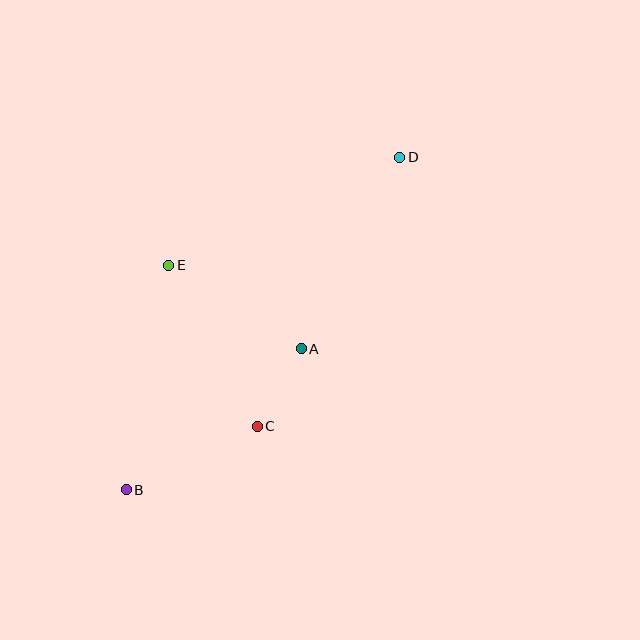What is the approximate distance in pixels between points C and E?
The distance between C and E is approximately 184 pixels.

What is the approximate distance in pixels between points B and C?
The distance between B and C is approximately 145 pixels.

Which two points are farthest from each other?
Points B and D are farthest from each other.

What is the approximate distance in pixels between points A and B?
The distance between A and B is approximately 225 pixels.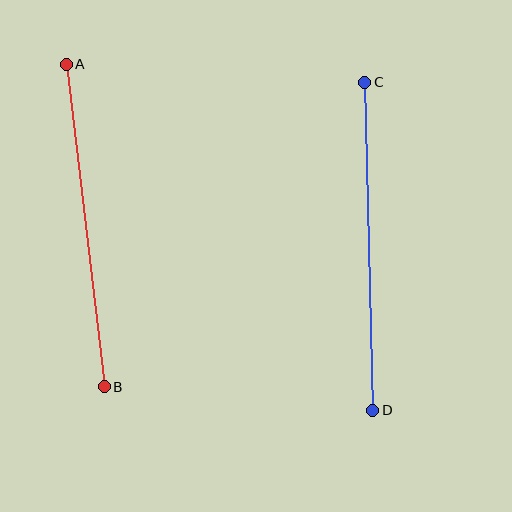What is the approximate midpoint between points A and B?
The midpoint is at approximately (85, 225) pixels.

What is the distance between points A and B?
The distance is approximately 324 pixels.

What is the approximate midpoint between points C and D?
The midpoint is at approximately (369, 246) pixels.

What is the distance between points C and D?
The distance is approximately 328 pixels.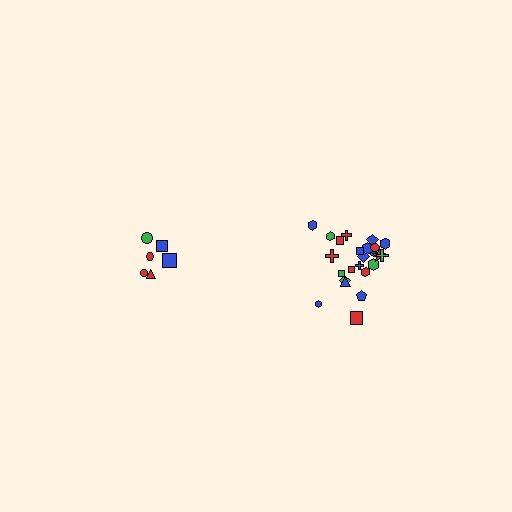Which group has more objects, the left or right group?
The right group.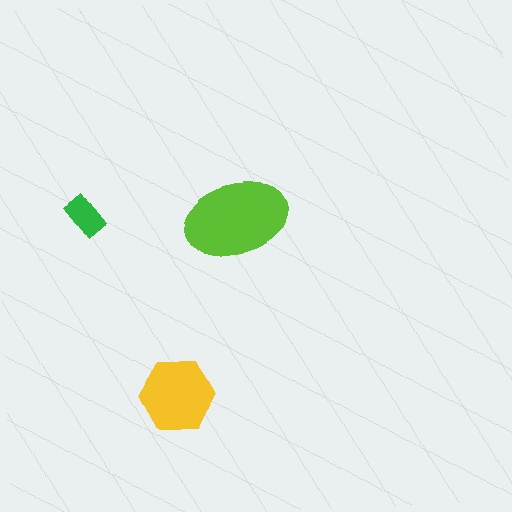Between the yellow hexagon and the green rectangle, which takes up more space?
The yellow hexagon.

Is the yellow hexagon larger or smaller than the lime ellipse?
Smaller.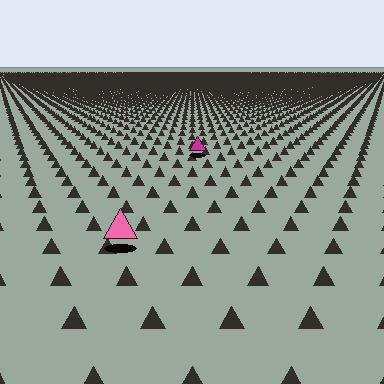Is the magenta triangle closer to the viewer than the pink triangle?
No. The pink triangle is closer — you can tell from the texture gradient: the ground texture is coarser near it.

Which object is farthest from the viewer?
The magenta triangle is farthest from the viewer. It appears smaller and the ground texture around it is denser.